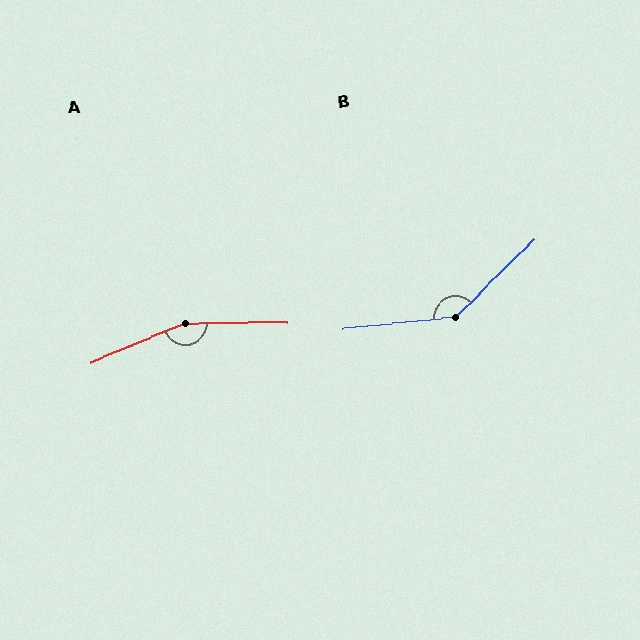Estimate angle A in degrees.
Approximately 157 degrees.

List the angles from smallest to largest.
B (141°), A (157°).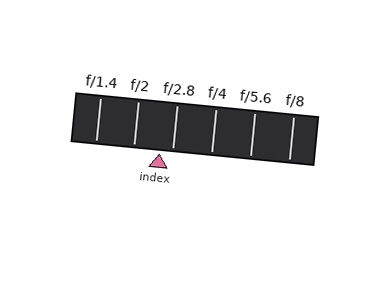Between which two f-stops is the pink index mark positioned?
The index mark is between f/2 and f/2.8.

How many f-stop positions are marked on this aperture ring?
There are 6 f-stop positions marked.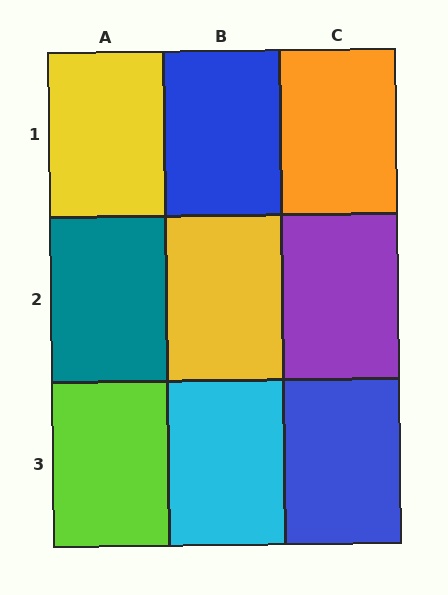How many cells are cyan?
1 cell is cyan.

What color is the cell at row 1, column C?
Orange.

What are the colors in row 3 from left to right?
Lime, cyan, blue.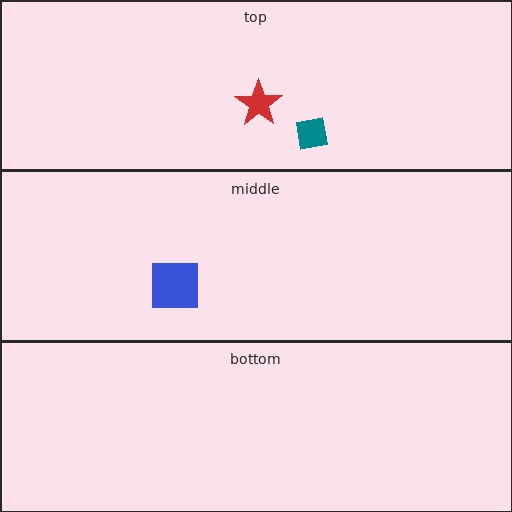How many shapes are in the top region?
2.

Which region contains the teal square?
The top region.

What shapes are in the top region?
The teal square, the red star.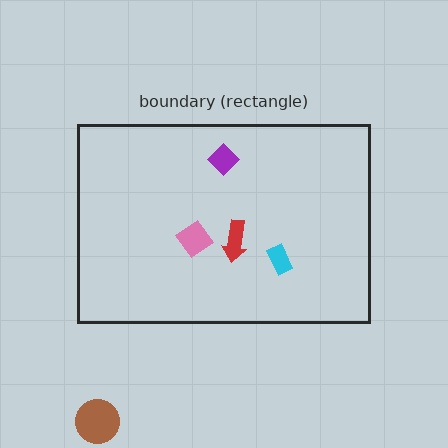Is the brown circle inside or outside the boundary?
Outside.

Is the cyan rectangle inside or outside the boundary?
Inside.